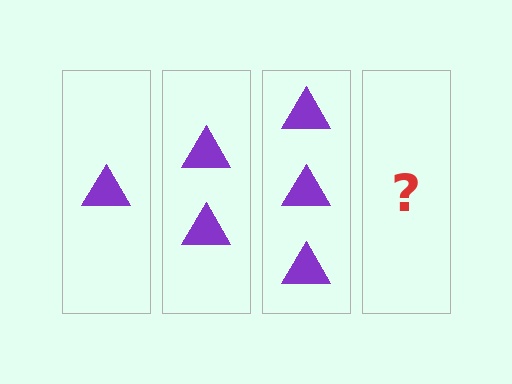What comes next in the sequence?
The next element should be 4 triangles.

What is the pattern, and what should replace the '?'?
The pattern is that each step adds one more triangle. The '?' should be 4 triangles.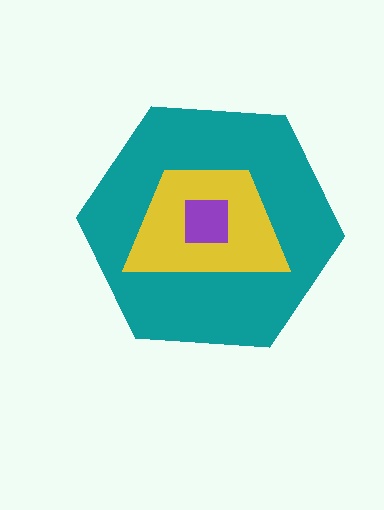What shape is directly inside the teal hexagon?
The yellow trapezoid.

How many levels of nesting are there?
3.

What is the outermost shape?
The teal hexagon.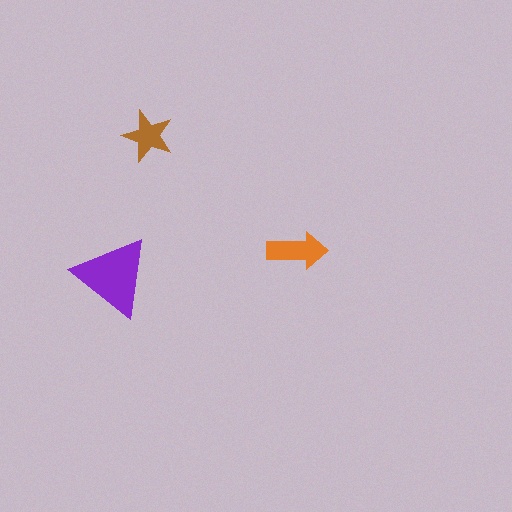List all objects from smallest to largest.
The brown star, the orange arrow, the purple triangle.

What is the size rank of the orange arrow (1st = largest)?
2nd.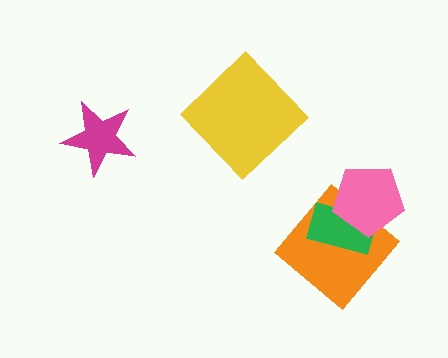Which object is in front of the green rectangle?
The pink pentagon is in front of the green rectangle.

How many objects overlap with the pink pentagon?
2 objects overlap with the pink pentagon.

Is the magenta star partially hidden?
No, no other shape covers it.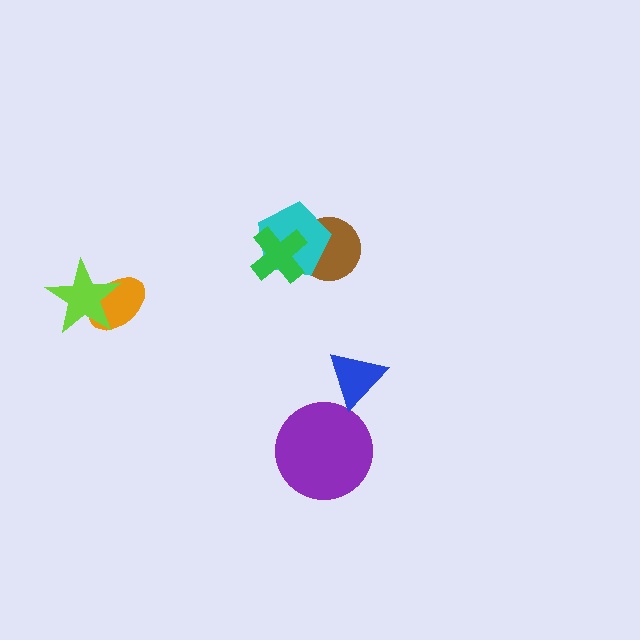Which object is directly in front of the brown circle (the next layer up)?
The cyan pentagon is directly in front of the brown circle.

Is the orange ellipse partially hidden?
Yes, it is partially covered by another shape.